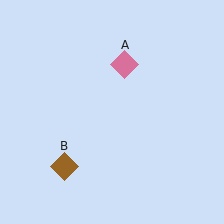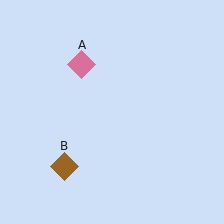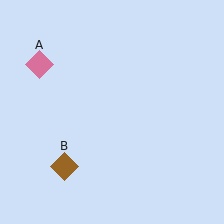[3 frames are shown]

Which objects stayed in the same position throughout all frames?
Brown diamond (object B) remained stationary.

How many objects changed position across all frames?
1 object changed position: pink diamond (object A).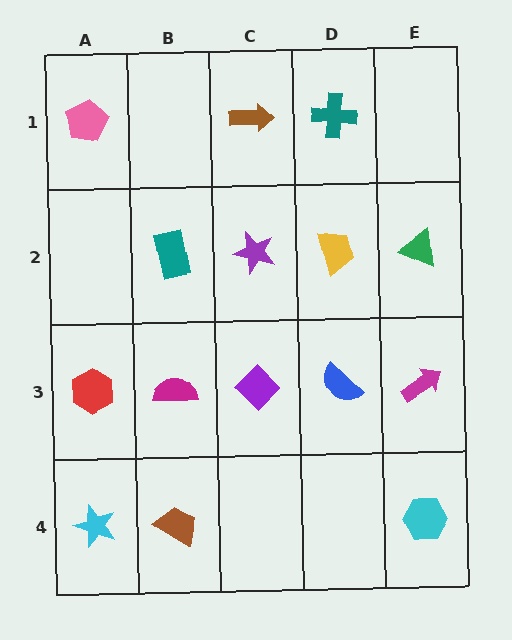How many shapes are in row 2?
4 shapes.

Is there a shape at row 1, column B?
No, that cell is empty.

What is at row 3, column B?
A magenta semicircle.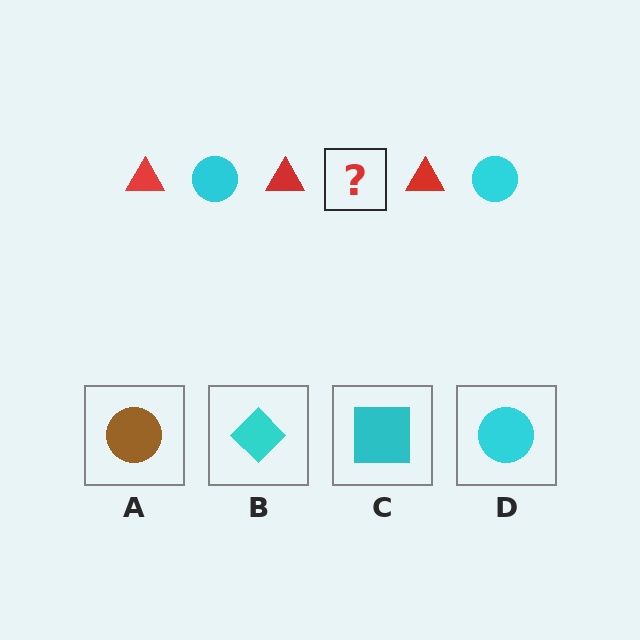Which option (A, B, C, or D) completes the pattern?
D.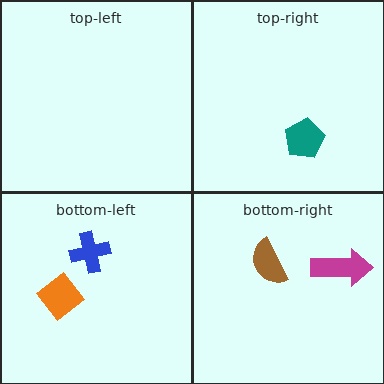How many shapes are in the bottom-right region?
2.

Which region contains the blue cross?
The bottom-left region.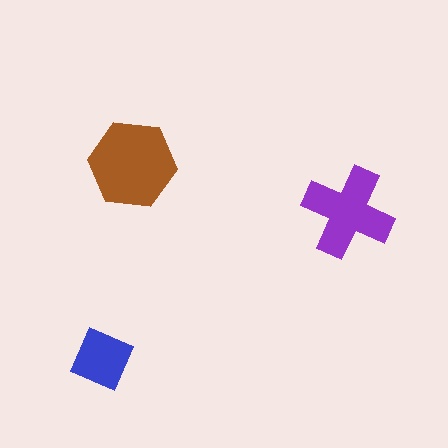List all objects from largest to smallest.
The brown hexagon, the purple cross, the blue square.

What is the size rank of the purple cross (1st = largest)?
2nd.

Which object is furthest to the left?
The blue square is leftmost.